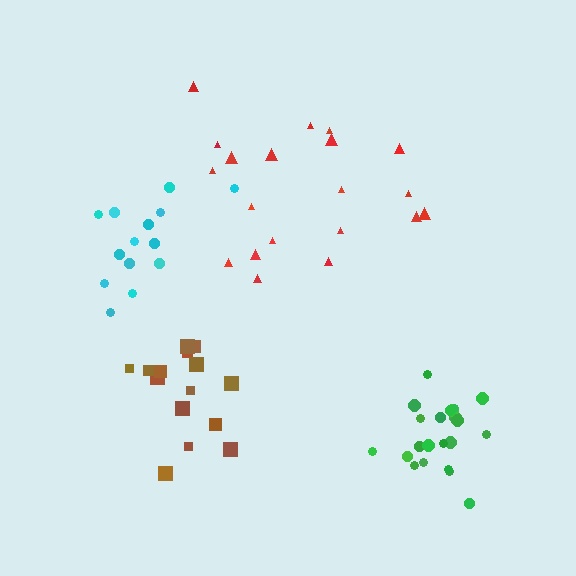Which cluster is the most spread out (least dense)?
Red.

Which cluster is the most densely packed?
Green.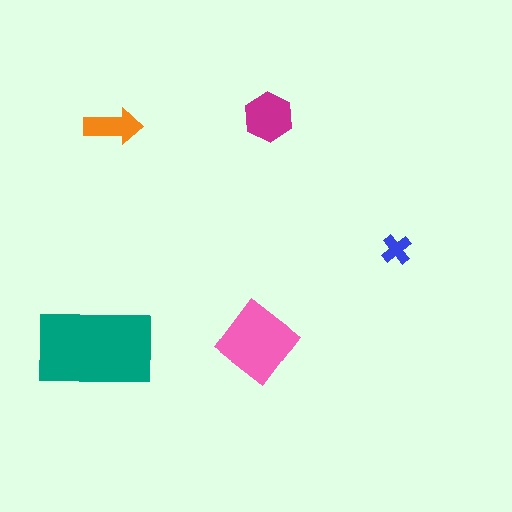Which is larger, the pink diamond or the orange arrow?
The pink diamond.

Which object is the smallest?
The blue cross.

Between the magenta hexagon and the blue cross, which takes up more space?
The magenta hexagon.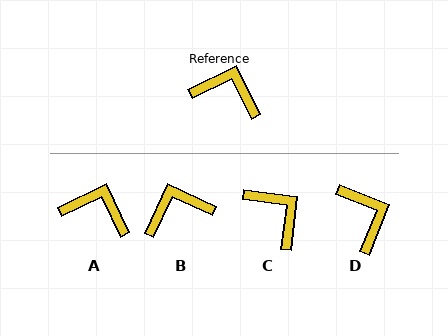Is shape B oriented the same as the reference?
No, it is off by about 39 degrees.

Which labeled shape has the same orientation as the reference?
A.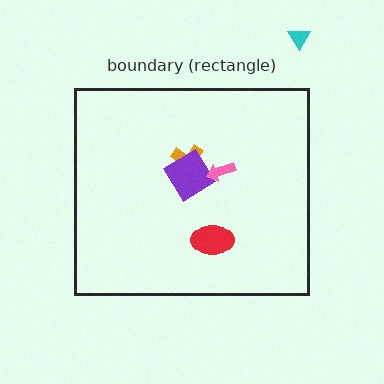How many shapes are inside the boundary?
4 inside, 1 outside.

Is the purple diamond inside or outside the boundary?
Inside.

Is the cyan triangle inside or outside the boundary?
Outside.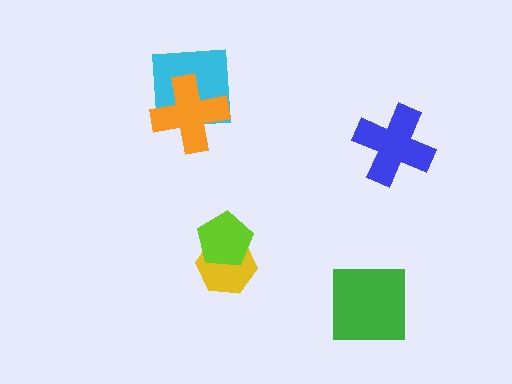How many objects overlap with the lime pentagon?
1 object overlaps with the lime pentagon.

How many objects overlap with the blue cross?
0 objects overlap with the blue cross.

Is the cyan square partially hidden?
Yes, it is partially covered by another shape.